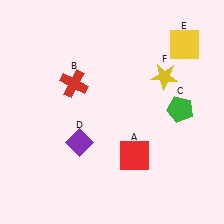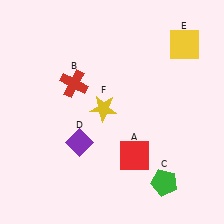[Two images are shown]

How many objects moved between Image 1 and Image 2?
2 objects moved between the two images.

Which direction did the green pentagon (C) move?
The green pentagon (C) moved down.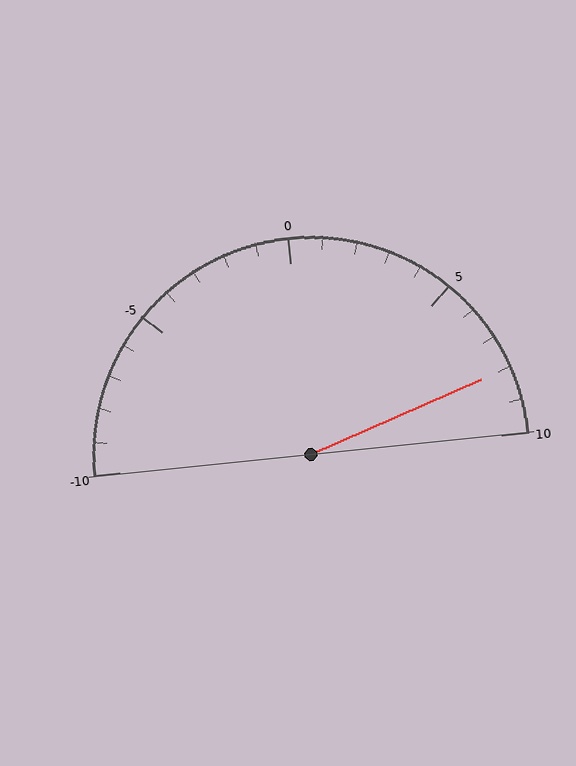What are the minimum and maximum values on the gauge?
The gauge ranges from -10 to 10.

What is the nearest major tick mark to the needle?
The nearest major tick mark is 10.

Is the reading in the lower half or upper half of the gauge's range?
The reading is in the upper half of the range (-10 to 10).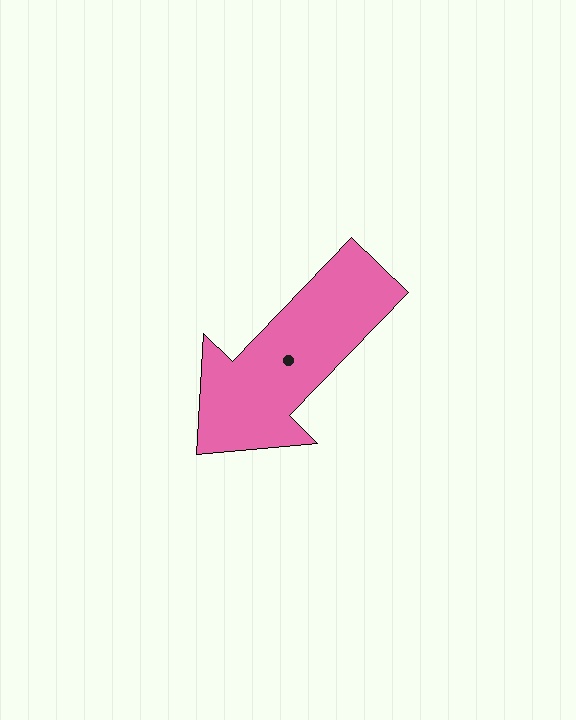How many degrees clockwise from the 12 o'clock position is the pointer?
Approximately 224 degrees.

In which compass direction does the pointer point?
Southwest.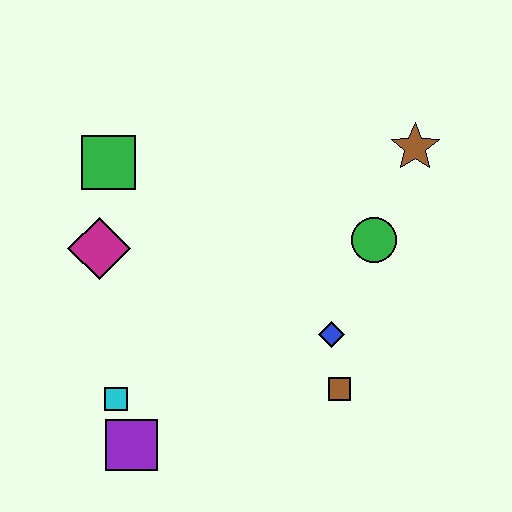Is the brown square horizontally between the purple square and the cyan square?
No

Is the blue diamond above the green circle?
No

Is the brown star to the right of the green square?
Yes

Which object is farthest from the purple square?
The brown star is farthest from the purple square.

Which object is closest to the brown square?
The blue diamond is closest to the brown square.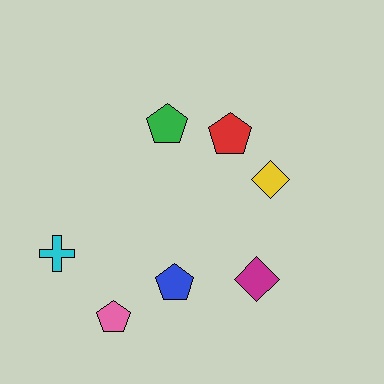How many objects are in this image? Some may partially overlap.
There are 7 objects.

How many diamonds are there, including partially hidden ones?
There are 2 diamonds.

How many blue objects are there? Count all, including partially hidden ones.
There is 1 blue object.